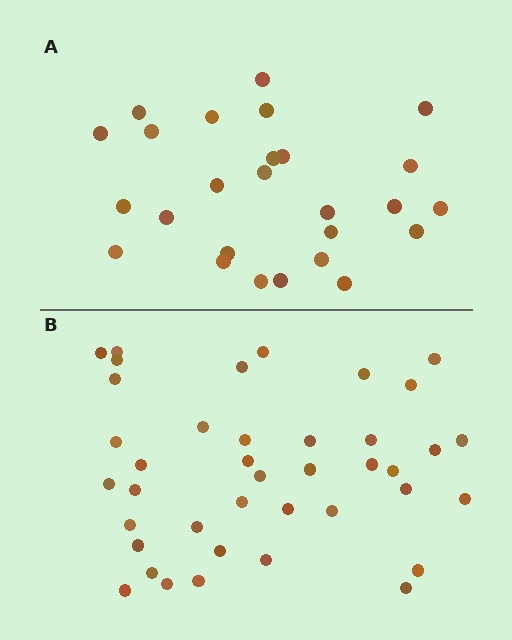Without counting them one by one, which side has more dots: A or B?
Region B (the bottom region) has more dots.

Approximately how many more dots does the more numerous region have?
Region B has approximately 15 more dots than region A.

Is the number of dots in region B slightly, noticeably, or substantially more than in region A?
Region B has substantially more. The ratio is roughly 1.5 to 1.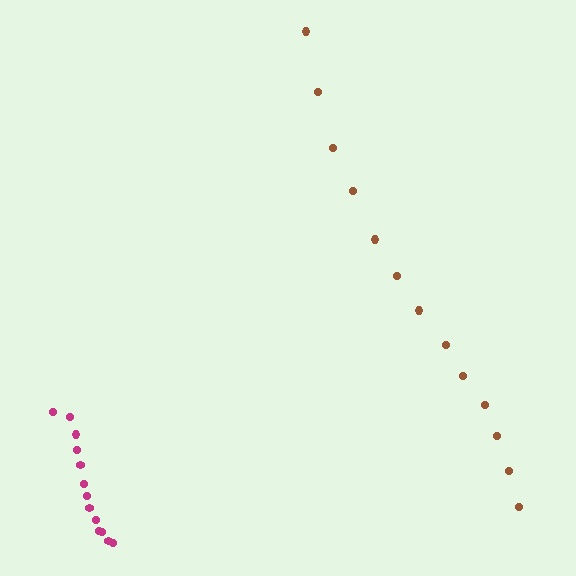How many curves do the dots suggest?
There are 2 distinct paths.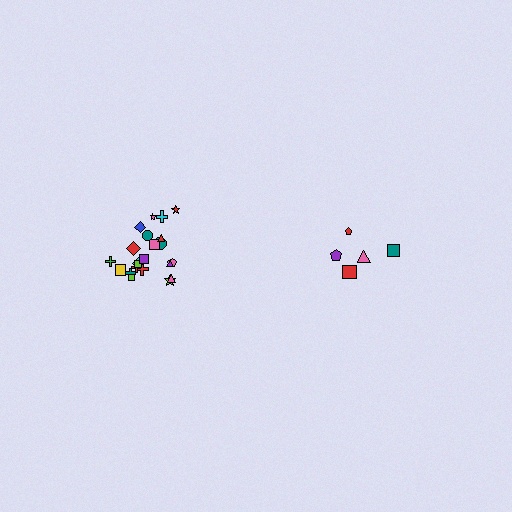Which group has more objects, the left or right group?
The left group.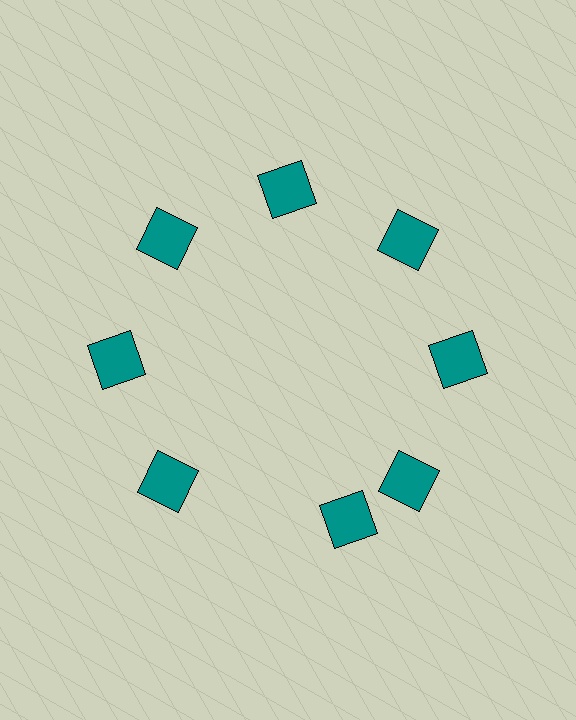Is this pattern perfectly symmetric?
No. The 8 teal squares are arranged in a ring, but one element near the 6 o'clock position is rotated out of alignment along the ring, breaking the 8-fold rotational symmetry.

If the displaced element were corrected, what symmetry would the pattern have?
It would have 8-fold rotational symmetry — the pattern would map onto itself every 45 degrees.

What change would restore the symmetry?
The symmetry would be restored by rotating it back into even spacing with its neighbors so that all 8 squares sit at equal angles and equal distance from the center.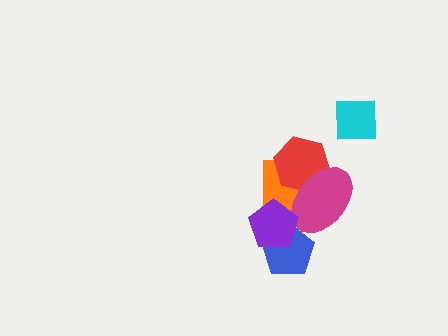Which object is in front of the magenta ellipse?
The purple pentagon is in front of the magenta ellipse.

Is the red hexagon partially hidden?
Yes, it is partially covered by another shape.